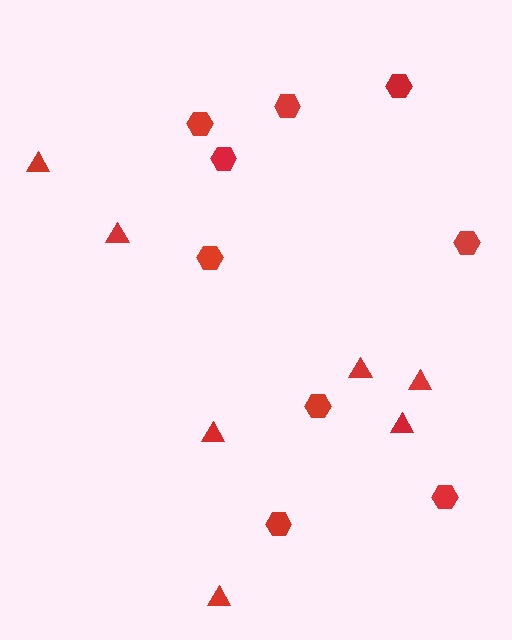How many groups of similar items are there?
There are 2 groups: one group of triangles (7) and one group of hexagons (9).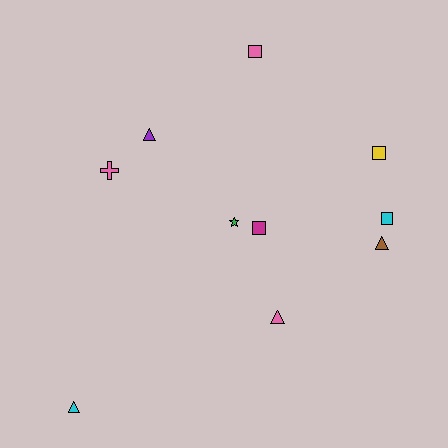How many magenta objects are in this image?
There is 1 magenta object.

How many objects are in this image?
There are 10 objects.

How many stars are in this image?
There is 1 star.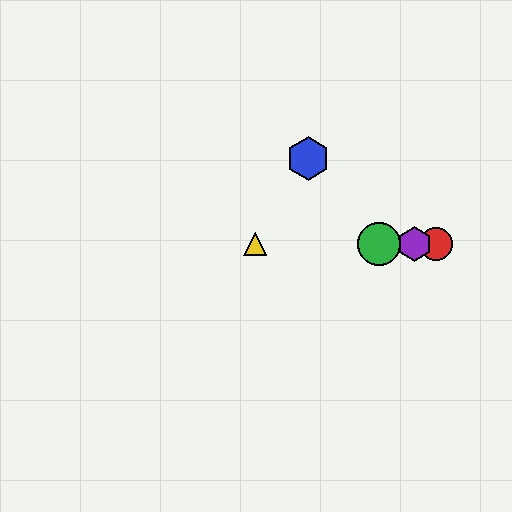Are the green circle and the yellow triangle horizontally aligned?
Yes, both are at y≈244.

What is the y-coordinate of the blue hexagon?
The blue hexagon is at y≈158.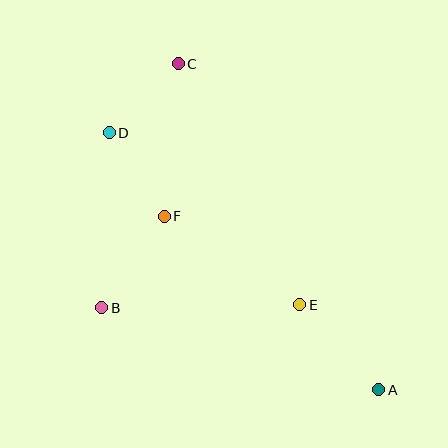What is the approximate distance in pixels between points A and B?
The distance between A and B is approximately 289 pixels.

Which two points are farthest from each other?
Points A and C are farthest from each other.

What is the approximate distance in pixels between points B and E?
The distance between B and E is approximately 198 pixels.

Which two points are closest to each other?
Points C and D are closest to each other.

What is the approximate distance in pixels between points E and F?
The distance between E and F is approximately 161 pixels.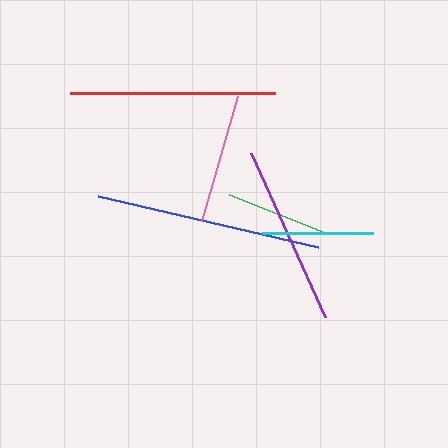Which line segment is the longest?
The blue line is the longest at approximately 225 pixels.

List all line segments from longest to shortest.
From longest to shortest: blue, red, purple, pink, cyan, green.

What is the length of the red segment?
The red segment is approximately 204 pixels long.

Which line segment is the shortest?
The green line is the shortest at approximately 104 pixels.